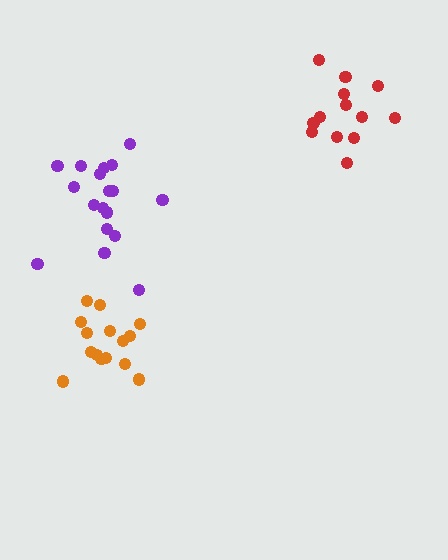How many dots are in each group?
Group 1: 15 dots, Group 2: 13 dots, Group 3: 18 dots (46 total).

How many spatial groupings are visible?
There are 3 spatial groupings.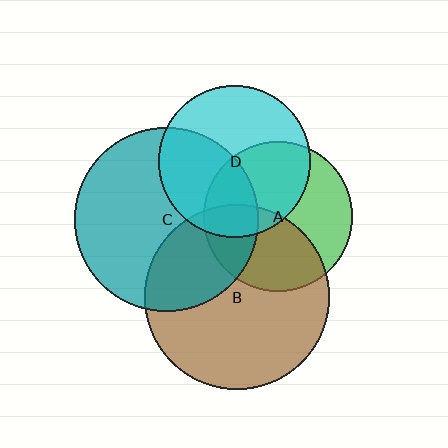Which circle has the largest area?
Circle B (brown).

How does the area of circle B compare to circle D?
Approximately 1.5 times.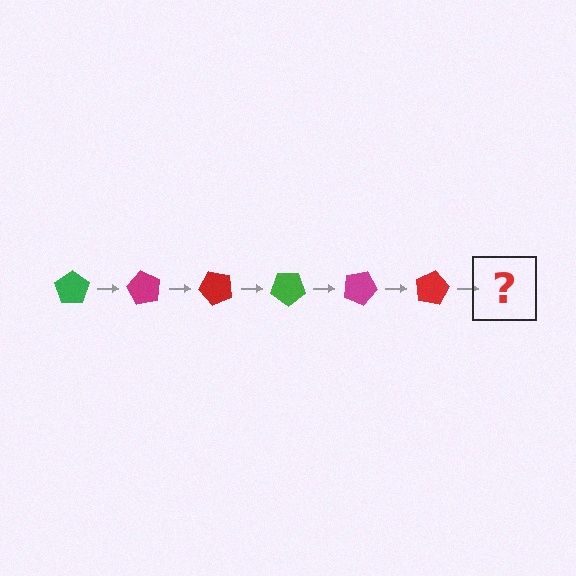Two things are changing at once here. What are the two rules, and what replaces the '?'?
The two rules are that it rotates 60 degrees each step and the color cycles through green, magenta, and red. The '?' should be a green pentagon, rotated 360 degrees from the start.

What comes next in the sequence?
The next element should be a green pentagon, rotated 360 degrees from the start.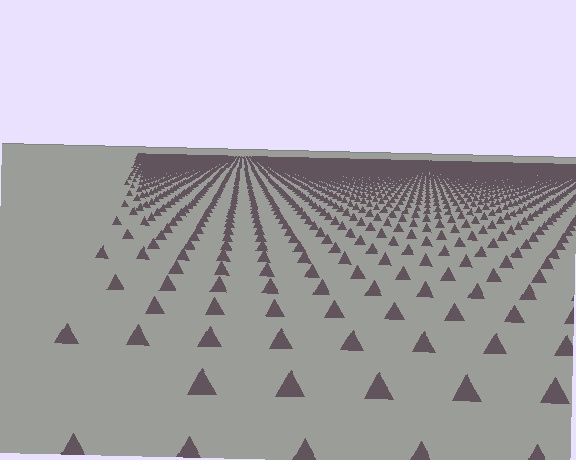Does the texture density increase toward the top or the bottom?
Density increases toward the top.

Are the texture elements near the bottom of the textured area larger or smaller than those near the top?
Larger. Near the bottom, elements are closer to the viewer and appear at a bigger on-screen size.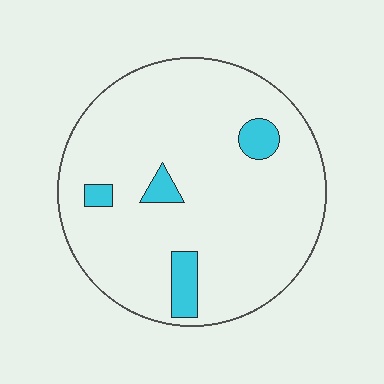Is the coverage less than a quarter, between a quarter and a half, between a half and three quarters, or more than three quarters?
Less than a quarter.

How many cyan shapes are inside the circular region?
4.